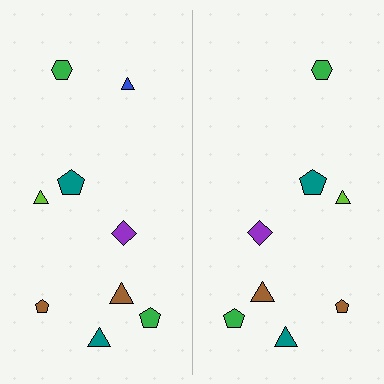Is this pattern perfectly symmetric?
No, the pattern is not perfectly symmetric. A blue triangle is missing from the right side.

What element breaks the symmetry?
A blue triangle is missing from the right side.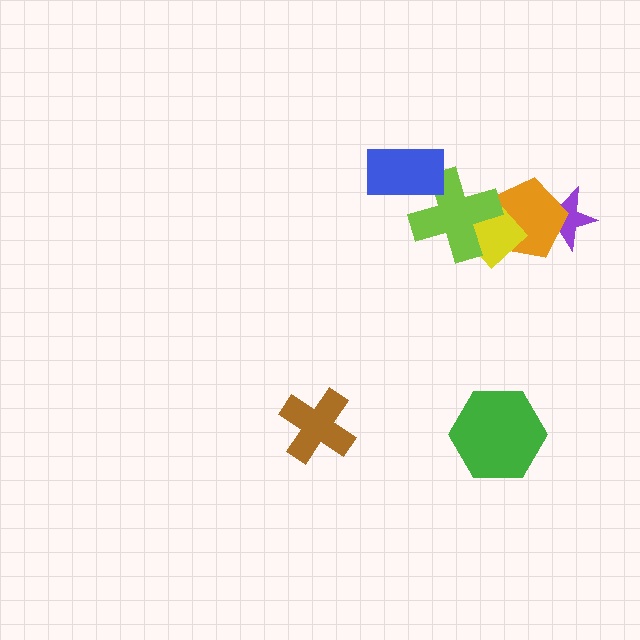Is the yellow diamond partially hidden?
Yes, it is partially covered by another shape.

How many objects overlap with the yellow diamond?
2 objects overlap with the yellow diamond.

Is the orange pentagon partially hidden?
Yes, it is partially covered by another shape.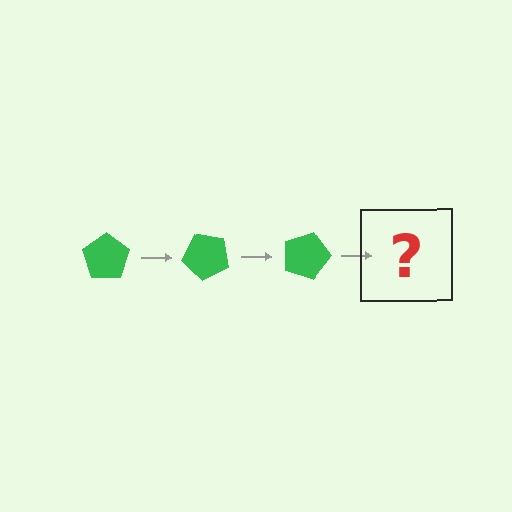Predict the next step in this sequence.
The next step is a green pentagon rotated 135 degrees.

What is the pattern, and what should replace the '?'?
The pattern is that the pentagon rotates 45 degrees each step. The '?' should be a green pentagon rotated 135 degrees.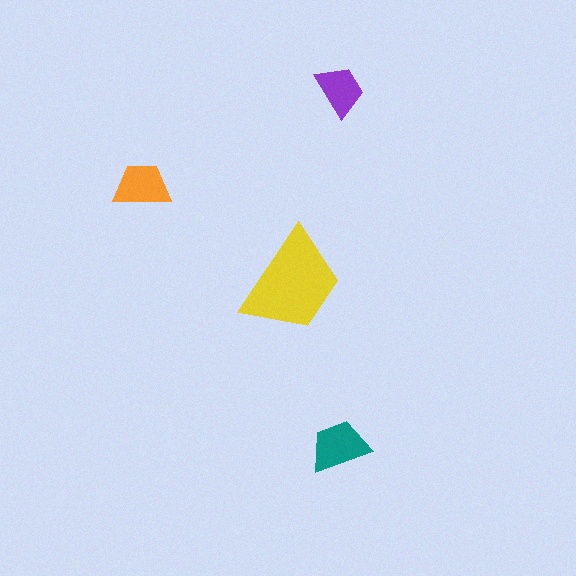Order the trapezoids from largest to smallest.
the yellow one, the teal one, the orange one, the purple one.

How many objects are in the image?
There are 4 objects in the image.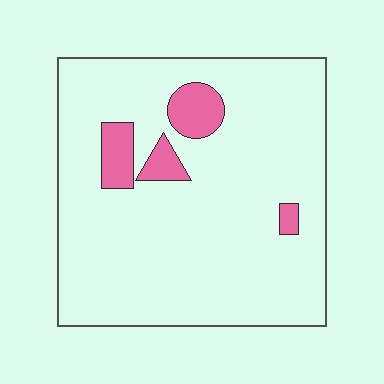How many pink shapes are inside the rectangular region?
4.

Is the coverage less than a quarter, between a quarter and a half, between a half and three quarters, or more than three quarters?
Less than a quarter.